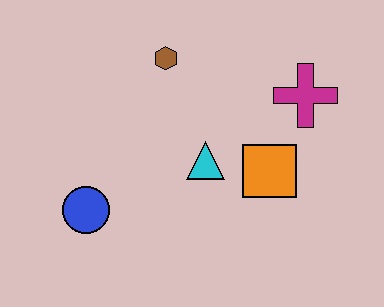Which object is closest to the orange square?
The cyan triangle is closest to the orange square.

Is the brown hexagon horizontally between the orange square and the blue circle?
Yes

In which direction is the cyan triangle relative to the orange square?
The cyan triangle is to the left of the orange square.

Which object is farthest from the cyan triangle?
The blue circle is farthest from the cyan triangle.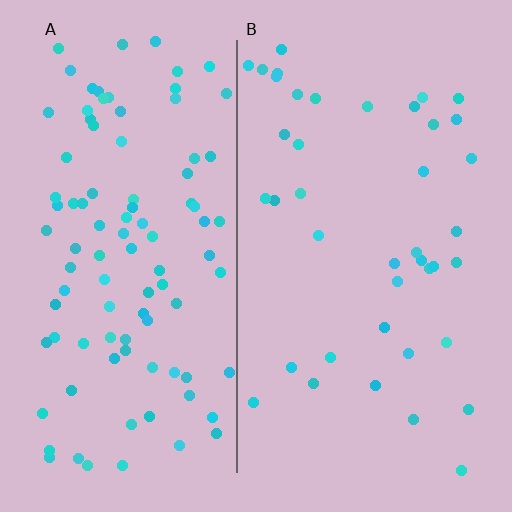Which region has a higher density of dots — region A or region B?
A (the left).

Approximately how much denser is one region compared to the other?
Approximately 2.4× — region A over region B.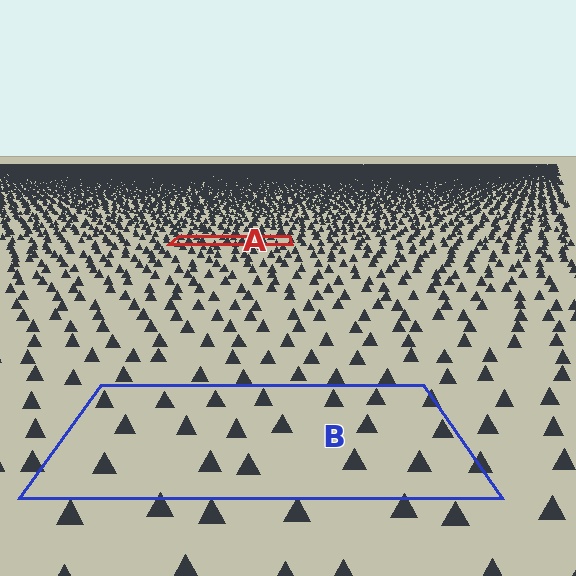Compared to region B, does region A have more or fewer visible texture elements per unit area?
Region A has more texture elements per unit area — they are packed more densely because it is farther away.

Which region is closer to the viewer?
Region B is closer. The texture elements there are larger and more spread out.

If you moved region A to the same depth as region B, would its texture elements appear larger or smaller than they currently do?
They would appear larger. At a closer depth, the same texture elements are projected at a bigger on-screen size.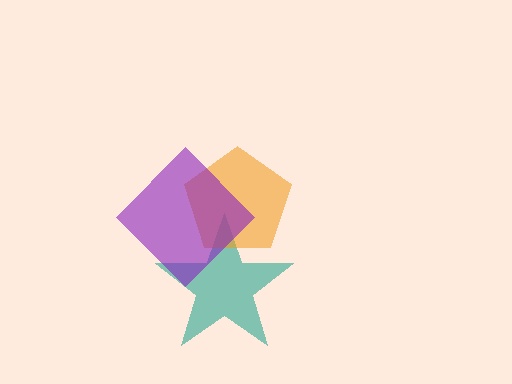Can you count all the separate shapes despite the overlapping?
Yes, there are 3 separate shapes.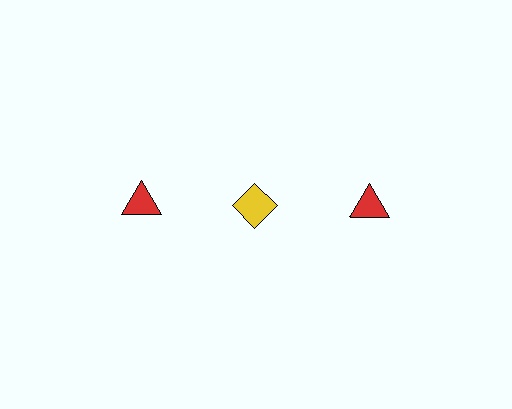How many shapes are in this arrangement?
There are 3 shapes arranged in a grid pattern.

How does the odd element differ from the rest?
It differs in both color (yellow instead of red) and shape (diamond instead of triangle).